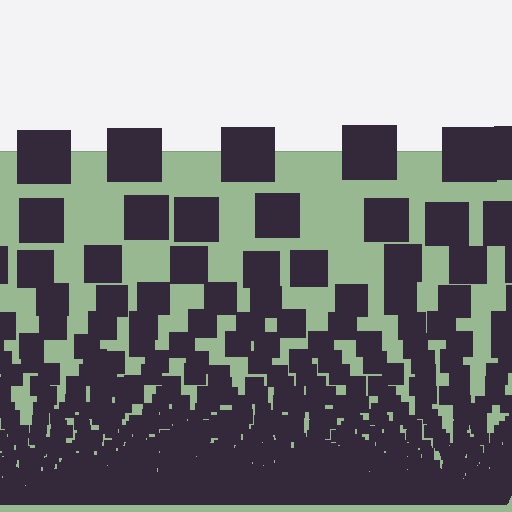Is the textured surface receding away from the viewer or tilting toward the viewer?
The surface appears to tilt toward the viewer. Texture elements get larger and sparser toward the top.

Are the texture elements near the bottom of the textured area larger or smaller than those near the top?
Smaller. The gradient is inverted — elements near the bottom are smaller and denser.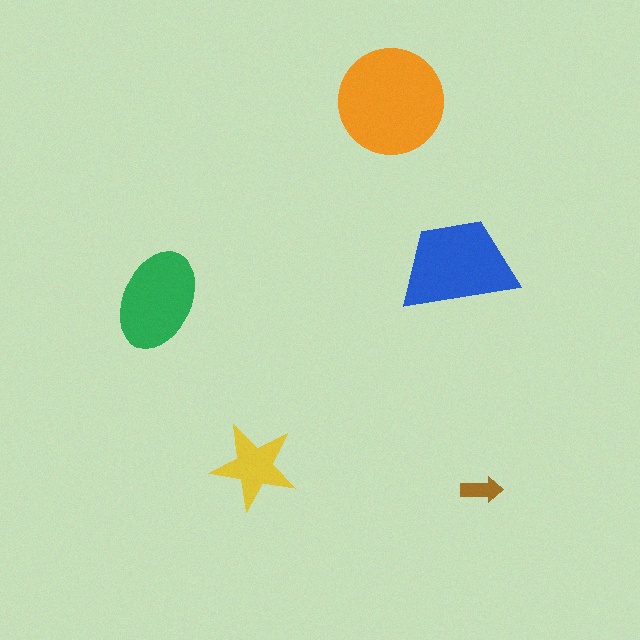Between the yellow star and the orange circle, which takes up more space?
The orange circle.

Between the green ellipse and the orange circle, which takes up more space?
The orange circle.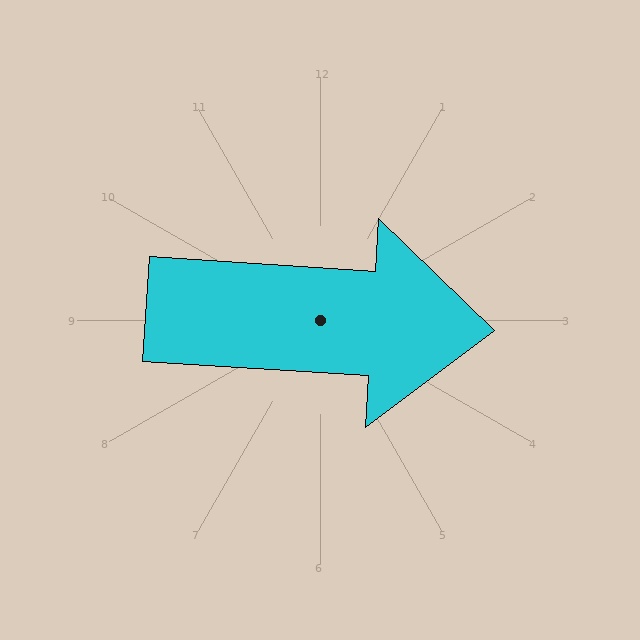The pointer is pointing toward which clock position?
Roughly 3 o'clock.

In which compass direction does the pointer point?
East.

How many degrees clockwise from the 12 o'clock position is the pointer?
Approximately 94 degrees.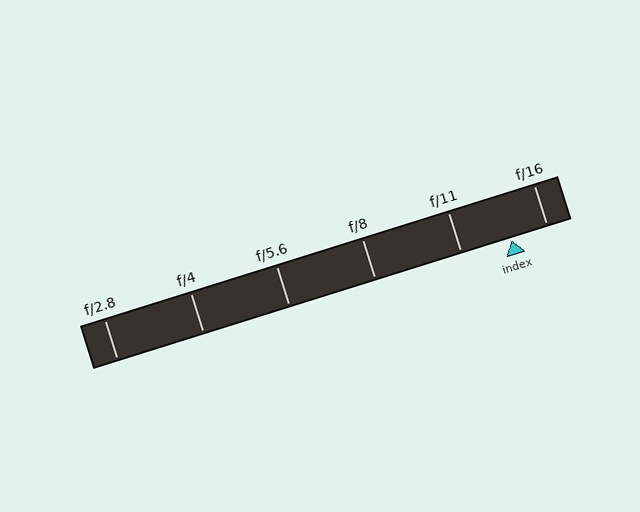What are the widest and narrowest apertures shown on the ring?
The widest aperture shown is f/2.8 and the narrowest is f/16.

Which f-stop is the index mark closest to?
The index mark is closest to f/16.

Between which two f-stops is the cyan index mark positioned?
The index mark is between f/11 and f/16.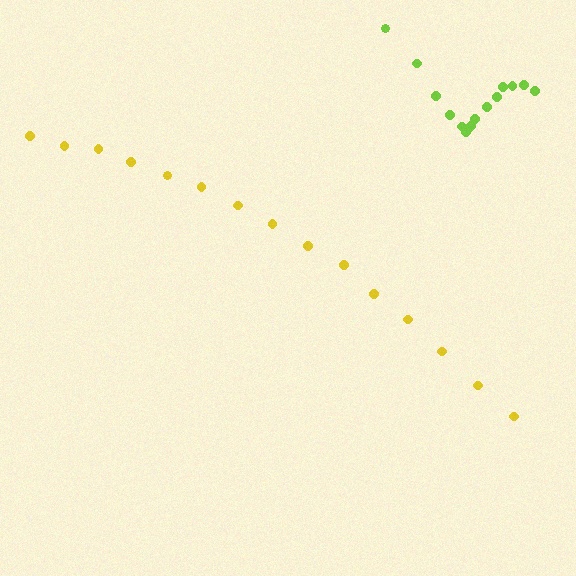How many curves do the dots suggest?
There are 2 distinct paths.